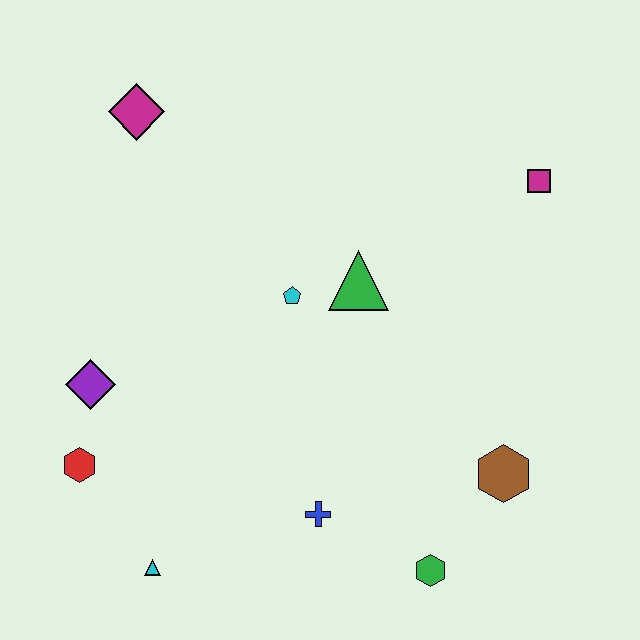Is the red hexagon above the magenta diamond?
No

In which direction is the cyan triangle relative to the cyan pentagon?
The cyan triangle is below the cyan pentagon.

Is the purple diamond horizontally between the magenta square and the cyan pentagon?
No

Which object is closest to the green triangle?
The cyan pentagon is closest to the green triangle.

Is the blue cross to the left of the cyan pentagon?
No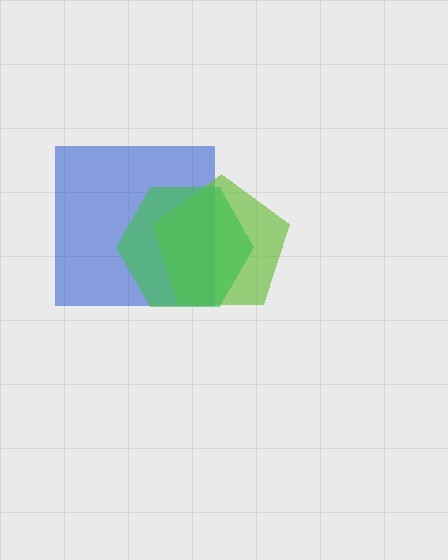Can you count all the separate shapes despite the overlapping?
Yes, there are 3 separate shapes.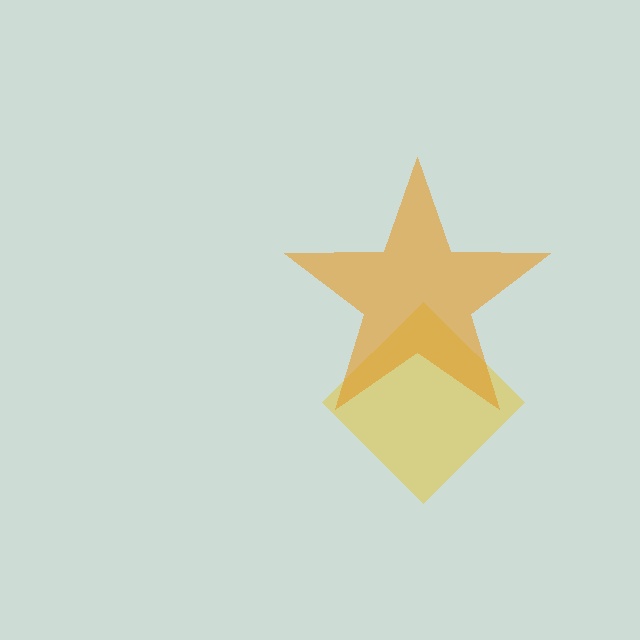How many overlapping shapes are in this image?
There are 2 overlapping shapes in the image.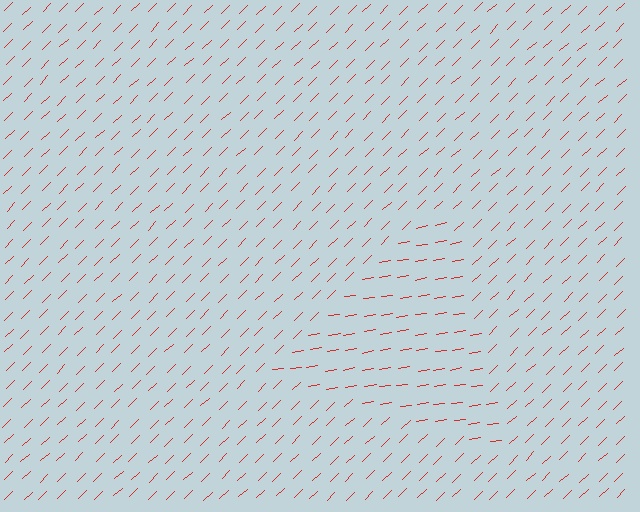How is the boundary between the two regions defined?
The boundary is defined purely by a change in line orientation (approximately 35 degrees difference). All lines are the same color and thickness.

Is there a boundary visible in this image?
Yes, there is a texture boundary formed by a change in line orientation.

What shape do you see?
I see a triangle.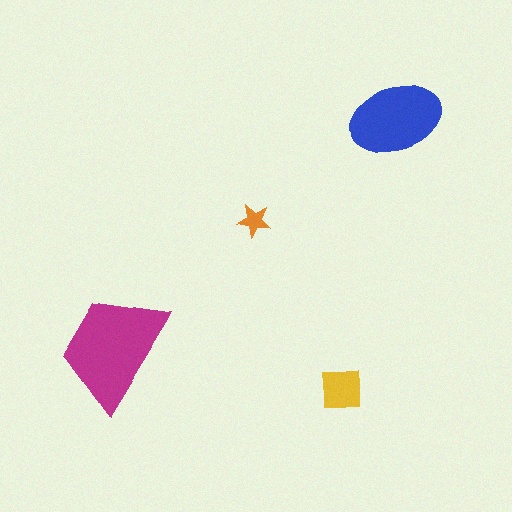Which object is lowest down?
The yellow square is bottommost.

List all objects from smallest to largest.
The orange star, the yellow square, the blue ellipse, the magenta trapezoid.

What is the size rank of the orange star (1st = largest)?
4th.